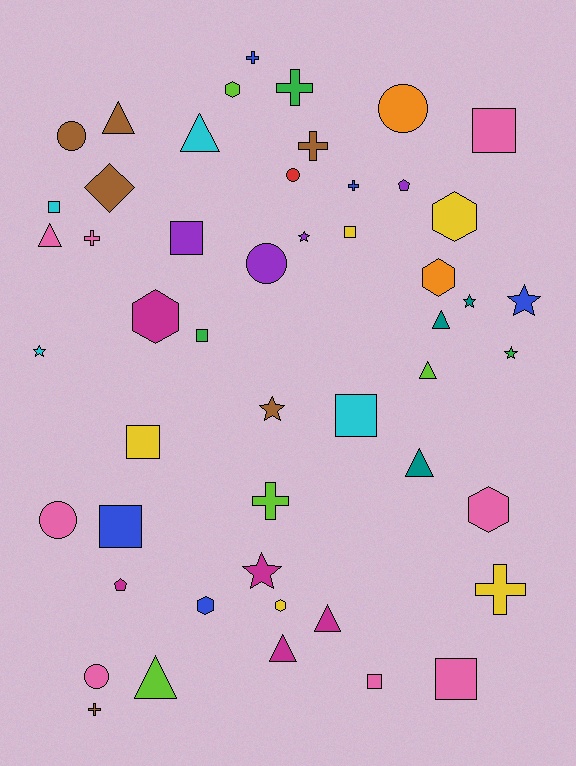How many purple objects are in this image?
There are 4 purple objects.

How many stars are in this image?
There are 7 stars.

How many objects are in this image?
There are 50 objects.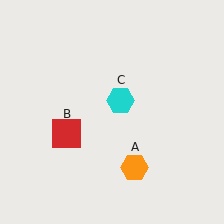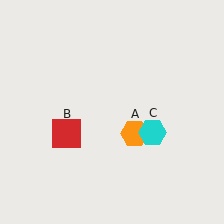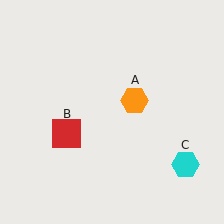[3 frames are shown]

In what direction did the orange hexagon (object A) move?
The orange hexagon (object A) moved up.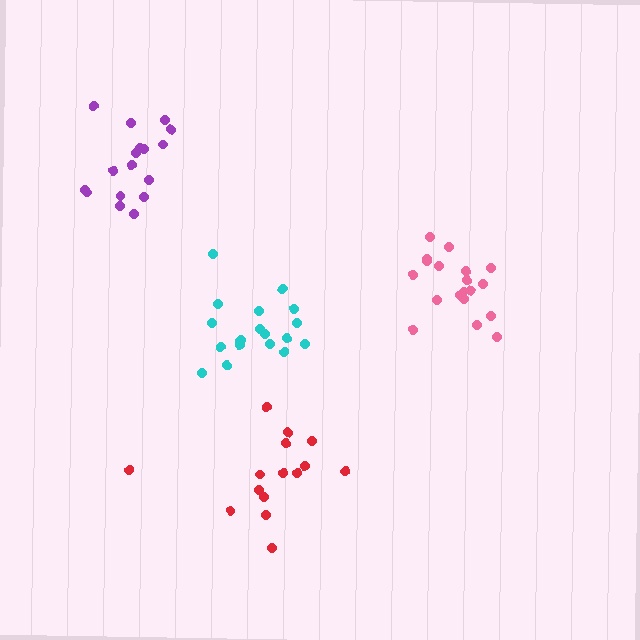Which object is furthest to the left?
The purple cluster is leftmost.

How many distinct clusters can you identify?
There are 4 distinct clusters.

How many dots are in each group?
Group 1: 15 dots, Group 2: 19 dots, Group 3: 17 dots, Group 4: 19 dots (70 total).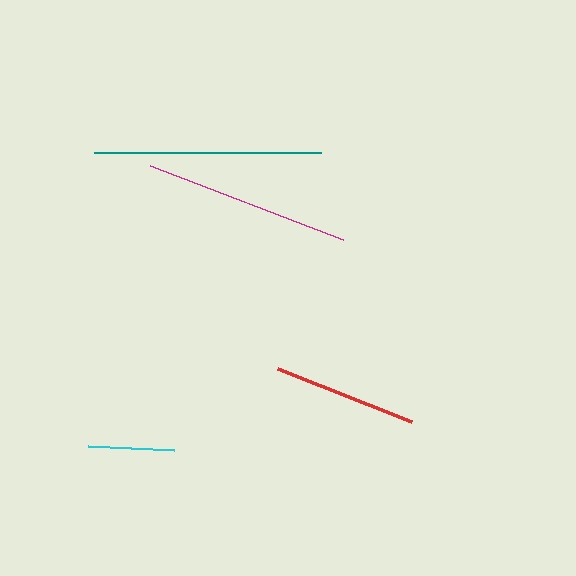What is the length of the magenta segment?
The magenta segment is approximately 206 pixels long.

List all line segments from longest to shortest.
From longest to shortest: teal, magenta, red, cyan.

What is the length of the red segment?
The red segment is approximately 144 pixels long.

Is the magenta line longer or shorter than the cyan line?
The magenta line is longer than the cyan line.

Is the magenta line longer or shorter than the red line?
The magenta line is longer than the red line.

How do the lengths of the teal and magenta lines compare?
The teal and magenta lines are approximately the same length.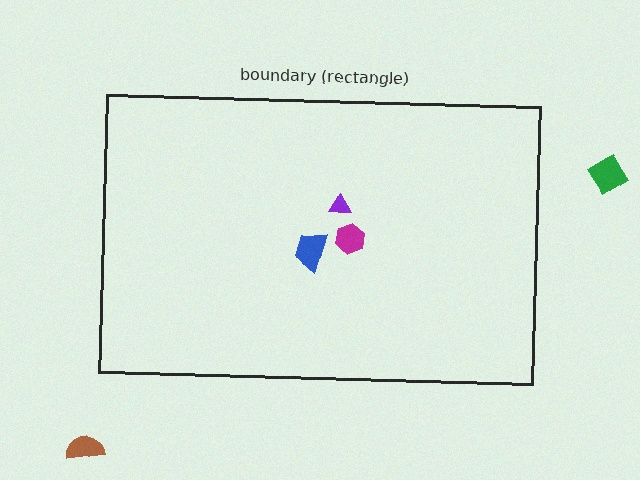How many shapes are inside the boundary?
3 inside, 2 outside.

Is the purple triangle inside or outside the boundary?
Inside.